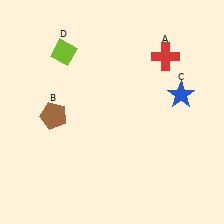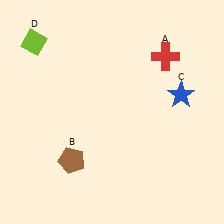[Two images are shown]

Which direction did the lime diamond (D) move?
The lime diamond (D) moved left.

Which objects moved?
The objects that moved are: the brown pentagon (B), the lime diamond (D).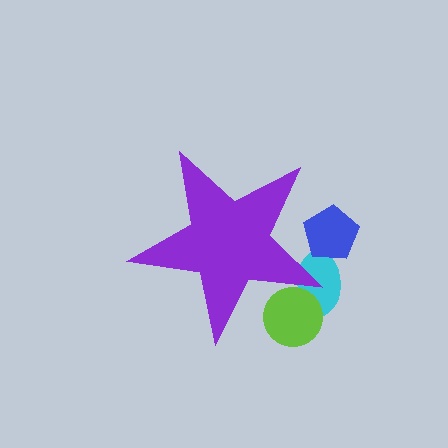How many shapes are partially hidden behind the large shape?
3 shapes are partially hidden.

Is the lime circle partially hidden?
Yes, the lime circle is partially hidden behind the purple star.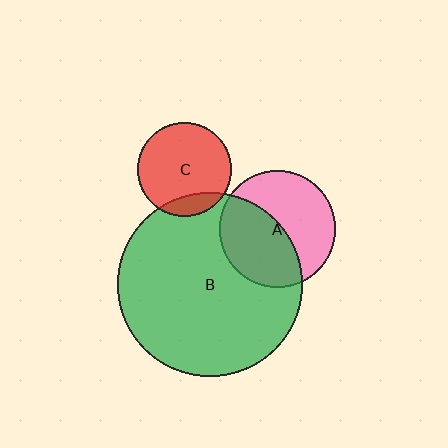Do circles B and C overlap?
Yes.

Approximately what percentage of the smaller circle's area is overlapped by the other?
Approximately 15%.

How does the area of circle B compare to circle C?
Approximately 3.8 times.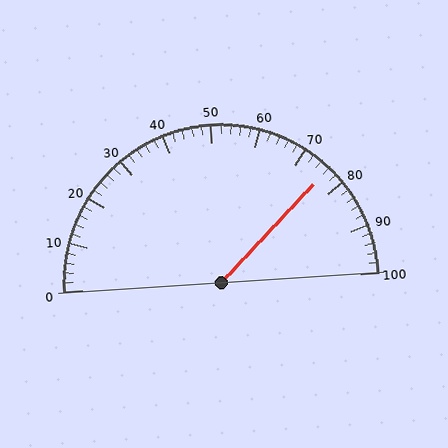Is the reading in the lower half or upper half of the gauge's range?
The reading is in the upper half of the range (0 to 100).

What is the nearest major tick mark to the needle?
The nearest major tick mark is 80.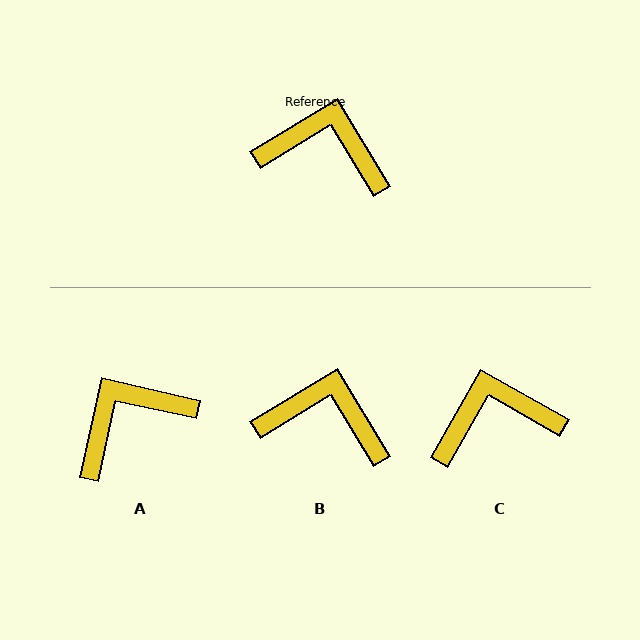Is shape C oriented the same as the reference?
No, it is off by about 29 degrees.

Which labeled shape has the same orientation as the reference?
B.